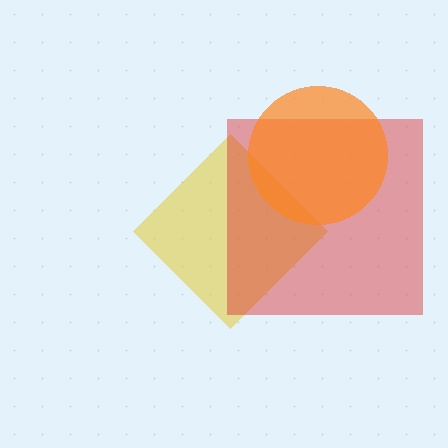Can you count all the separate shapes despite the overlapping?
Yes, there are 3 separate shapes.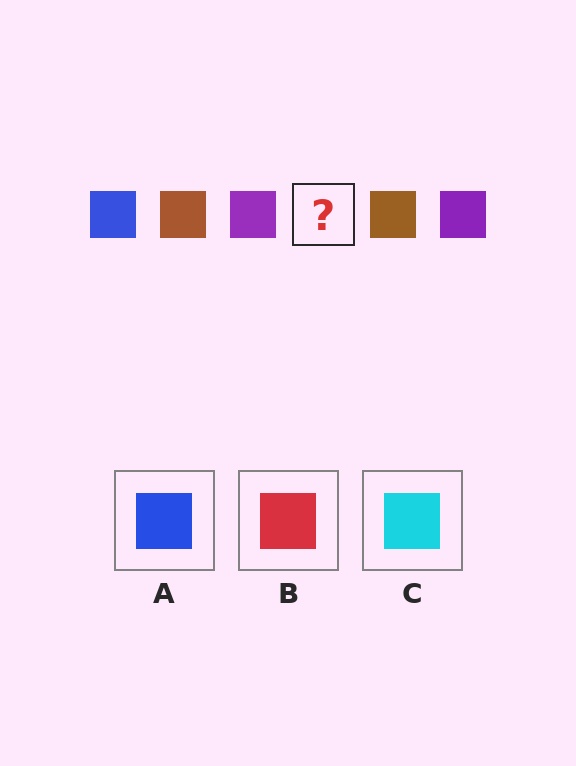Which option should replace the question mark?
Option A.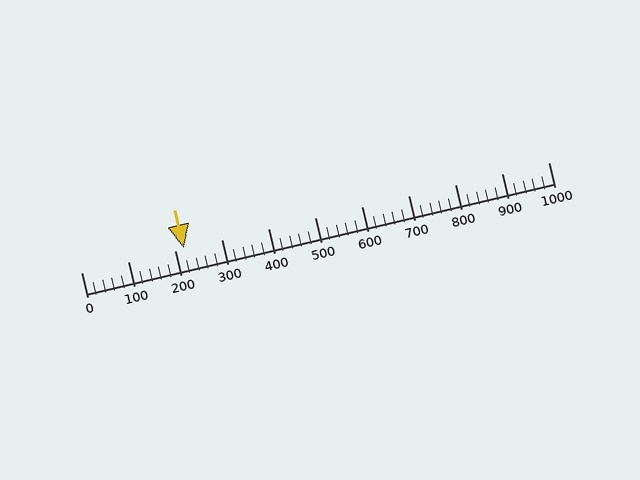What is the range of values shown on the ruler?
The ruler shows values from 0 to 1000.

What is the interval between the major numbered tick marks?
The major tick marks are spaced 100 units apart.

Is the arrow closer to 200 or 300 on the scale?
The arrow is closer to 200.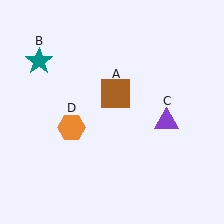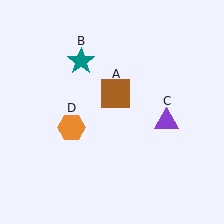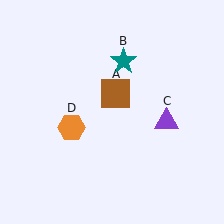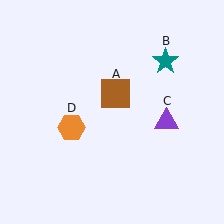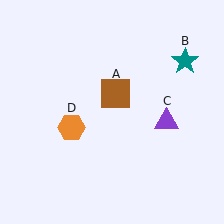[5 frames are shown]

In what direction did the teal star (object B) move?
The teal star (object B) moved right.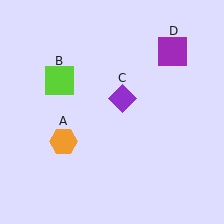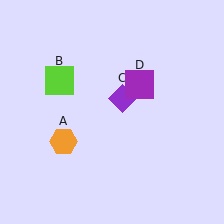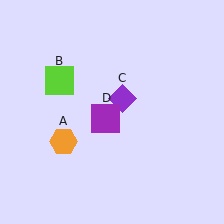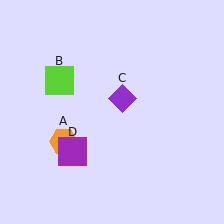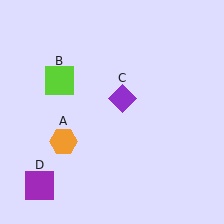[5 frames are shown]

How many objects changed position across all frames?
1 object changed position: purple square (object D).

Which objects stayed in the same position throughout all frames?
Orange hexagon (object A) and lime square (object B) and purple diamond (object C) remained stationary.